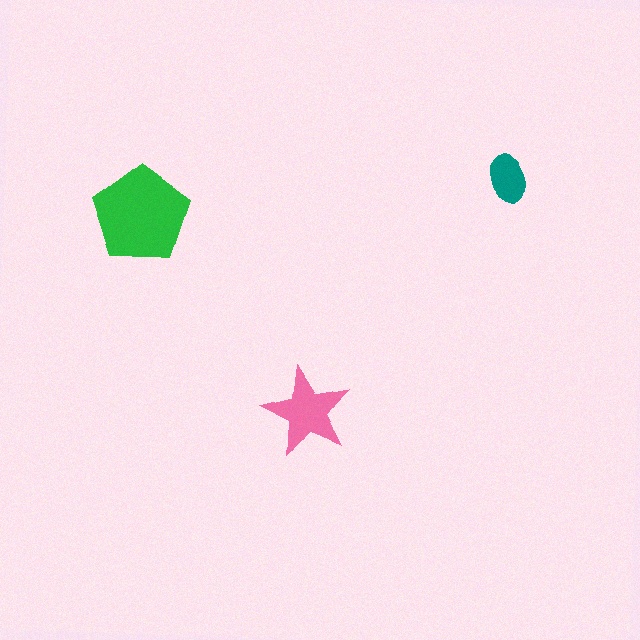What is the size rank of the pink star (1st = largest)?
2nd.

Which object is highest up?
The teal ellipse is topmost.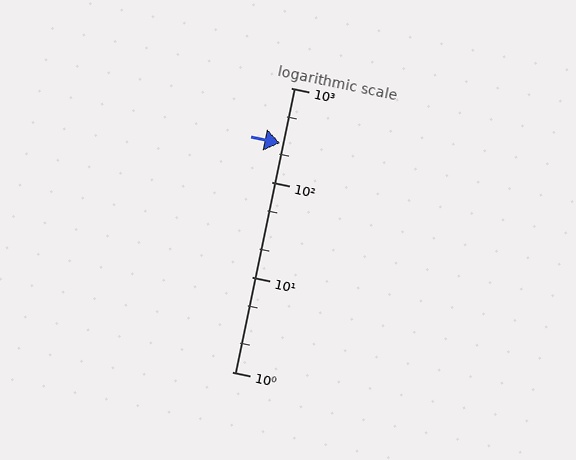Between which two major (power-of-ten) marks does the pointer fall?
The pointer is between 100 and 1000.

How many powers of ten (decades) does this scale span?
The scale spans 3 decades, from 1 to 1000.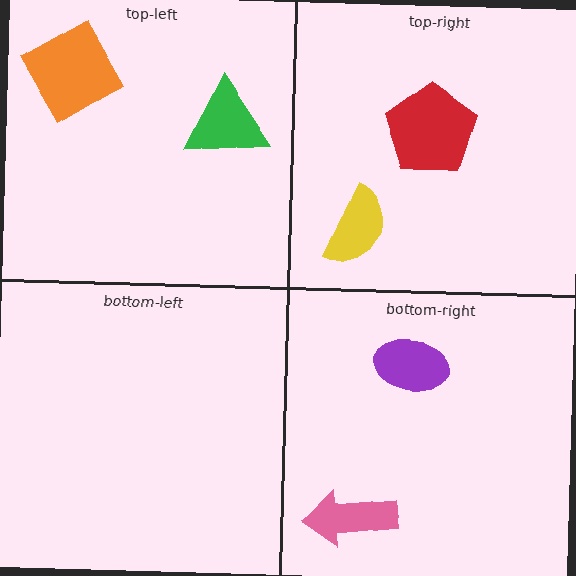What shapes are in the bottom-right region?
The pink arrow, the purple ellipse.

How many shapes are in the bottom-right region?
2.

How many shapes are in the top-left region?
2.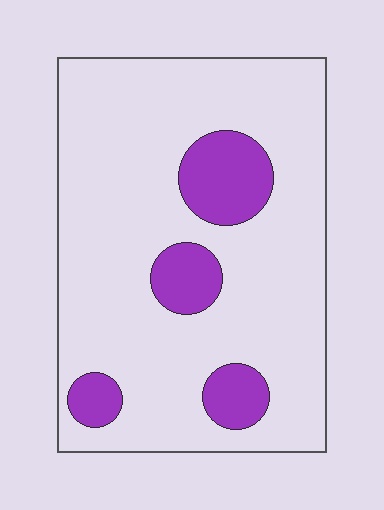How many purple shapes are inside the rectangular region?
4.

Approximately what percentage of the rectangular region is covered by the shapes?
Approximately 15%.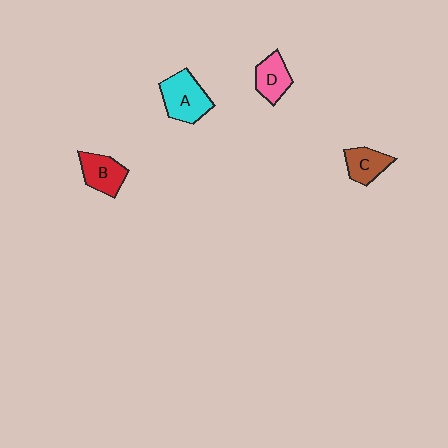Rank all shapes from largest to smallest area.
From largest to smallest: A (cyan), B (red), D (pink), C (brown).